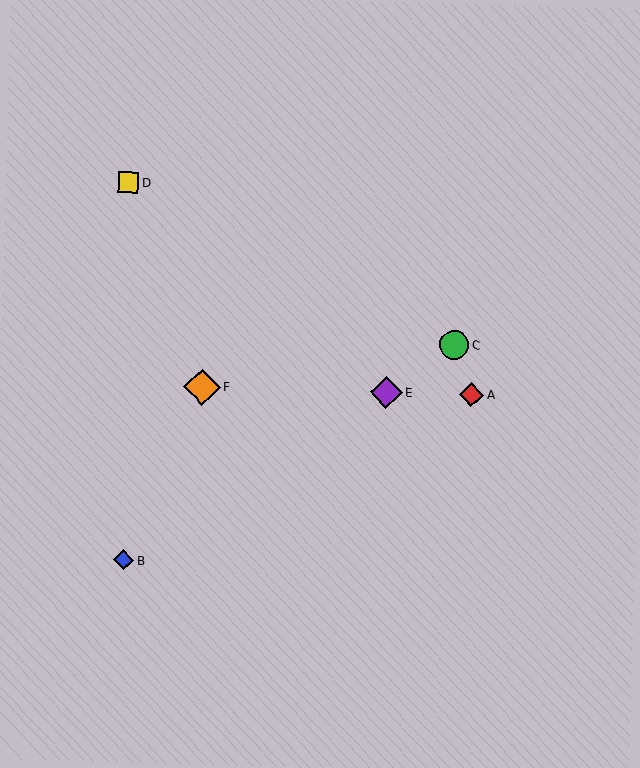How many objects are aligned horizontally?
3 objects (A, E, F) are aligned horizontally.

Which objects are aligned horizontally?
Objects A, E, F are aligned horizontally.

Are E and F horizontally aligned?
Yes, both are at y≈392.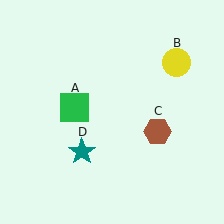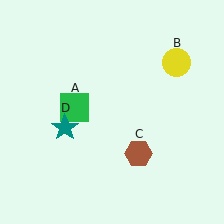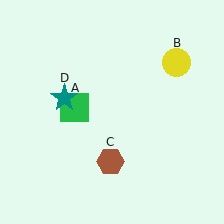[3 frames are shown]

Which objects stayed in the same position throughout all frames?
Green square (object A) and yellow circle (object B) remained stationary.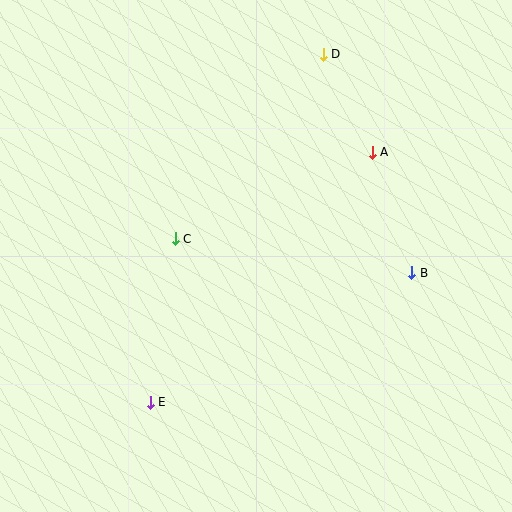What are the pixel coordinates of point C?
Point C is at (175, 239).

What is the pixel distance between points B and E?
The distance between B and E is 292 pixels.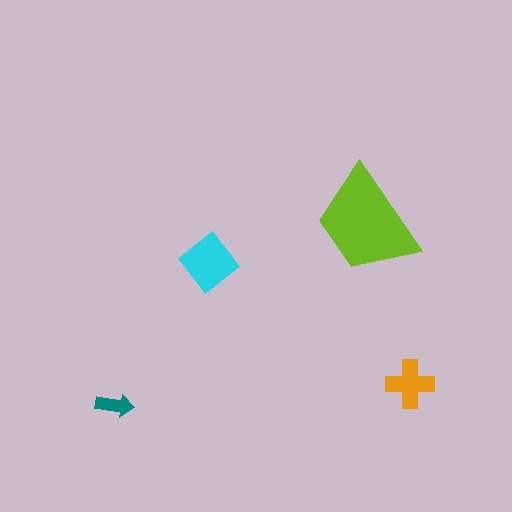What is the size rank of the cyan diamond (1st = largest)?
2nd.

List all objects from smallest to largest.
The teal arrow, the orange cross, the cyan diamond, the lime trapezoid.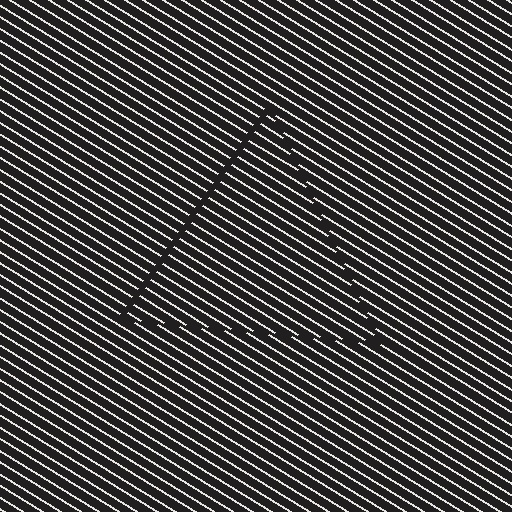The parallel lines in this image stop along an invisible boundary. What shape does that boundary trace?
An illusory triangle. The interior of the shape contains the same grating, shifted by half a period — the contour is defined by the phase discontinuity where line-ends from the inner and outer gratings abut.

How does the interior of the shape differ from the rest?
The interior of the shape contains the same grating, shifted by half a period — the contour is defined by the phase discontinuity where line-ends from the inner and outer gratings abut.